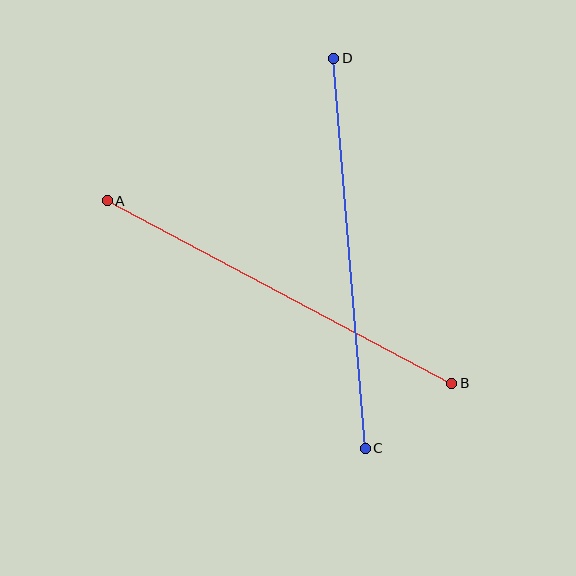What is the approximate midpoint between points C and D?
The midpoint is at approximately (350, 253) pixels.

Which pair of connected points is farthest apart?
Points C and D are farthest apart.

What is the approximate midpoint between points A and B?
The midpoint is at approximately (280, 292) pixels.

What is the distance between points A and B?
The distance is approximately 390 pixels.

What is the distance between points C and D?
The distance is approximately 391 pixels.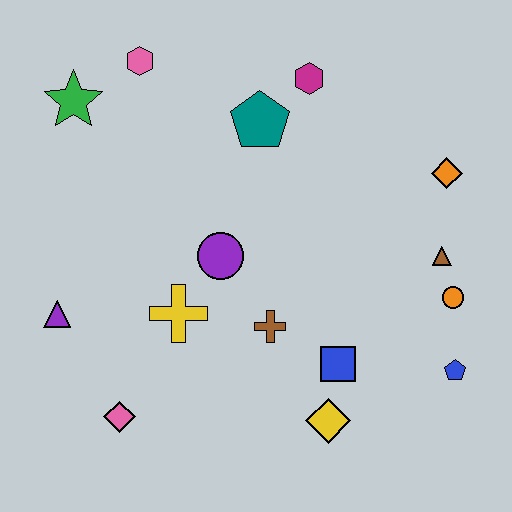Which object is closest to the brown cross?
The blue square is closest to the brown cross.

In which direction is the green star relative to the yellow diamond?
The green star is above the yellow diamond.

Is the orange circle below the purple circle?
Yes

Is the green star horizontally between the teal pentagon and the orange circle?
No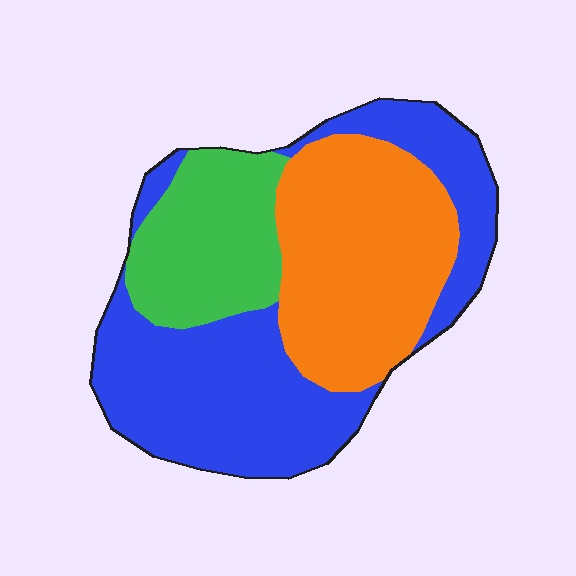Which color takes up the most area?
Blue, at roughly 45%.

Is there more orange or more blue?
Blue.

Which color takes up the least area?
Green, at roughly 20%.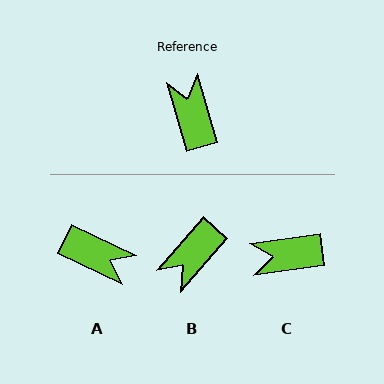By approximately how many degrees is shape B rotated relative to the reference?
Approximately 122 degrees counter-clockwise.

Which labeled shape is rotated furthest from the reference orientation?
A, about 132 degrees away.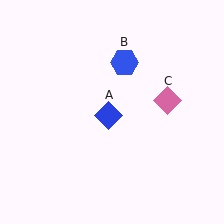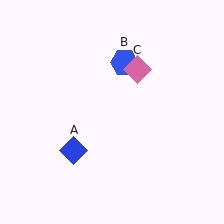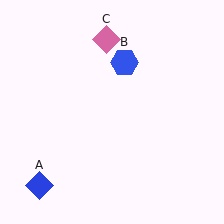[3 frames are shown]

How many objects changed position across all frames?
2 objects changed position: blue diamond (object A), pink diamond (object C).